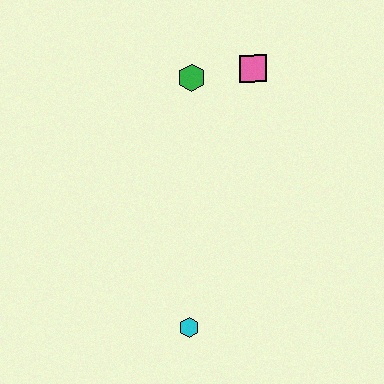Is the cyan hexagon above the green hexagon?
No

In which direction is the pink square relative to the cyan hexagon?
The pink square is above the cyan hexagon.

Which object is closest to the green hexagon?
The pink square is closest to the green hexagon.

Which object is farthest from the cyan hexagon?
The pink square is farthest from the cyan hexagon.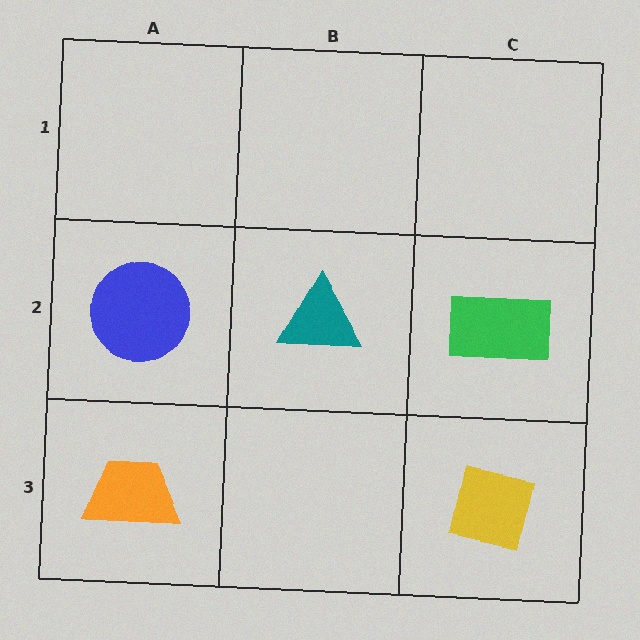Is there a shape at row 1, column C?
No, that cell is empty.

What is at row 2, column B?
A teal triangle.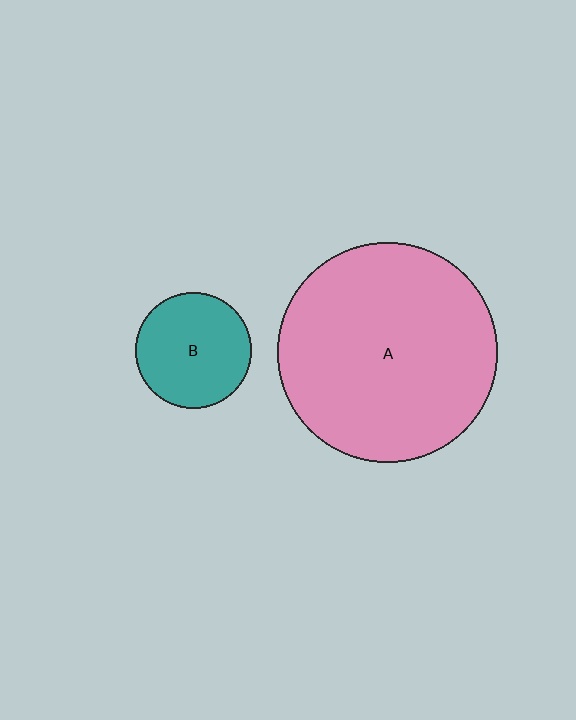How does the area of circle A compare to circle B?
Approximately 3.6 times.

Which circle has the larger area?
Circle A (pink).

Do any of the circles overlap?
No, none of the circles overlap.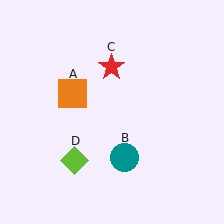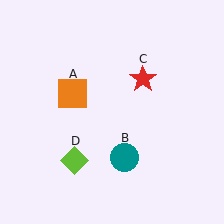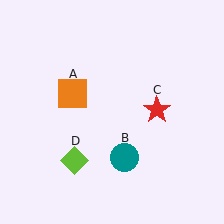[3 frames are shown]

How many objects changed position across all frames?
1 object changed position: red star (object C).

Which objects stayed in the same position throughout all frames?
Orange square (object A) and teal circle (object B) and lime diamond (object D) remained stationary.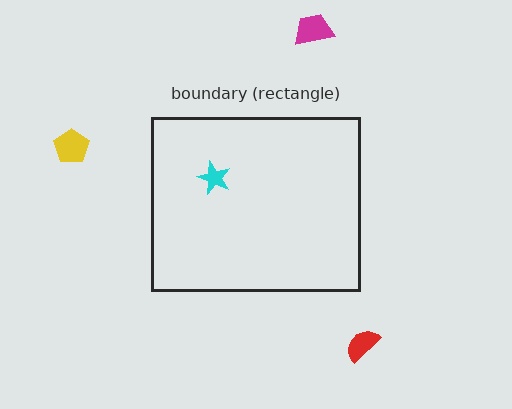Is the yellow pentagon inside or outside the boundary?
Outside.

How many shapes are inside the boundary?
1 inside, 3 outside.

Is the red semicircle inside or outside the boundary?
Outside.